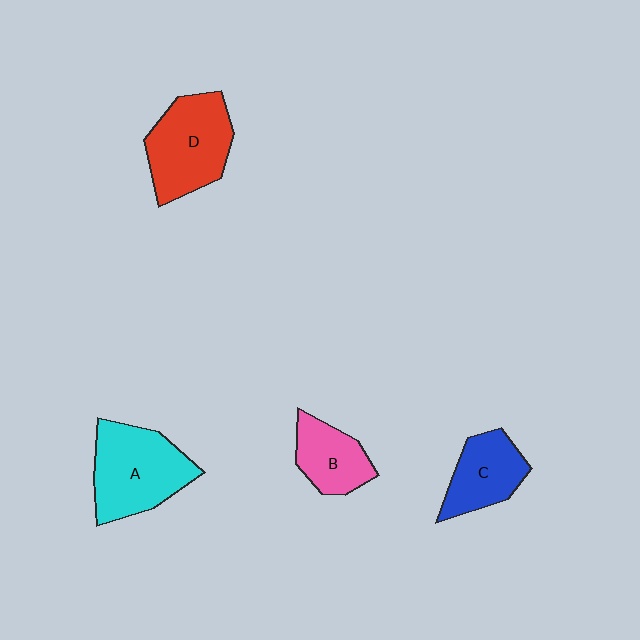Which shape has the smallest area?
Shape B (pink).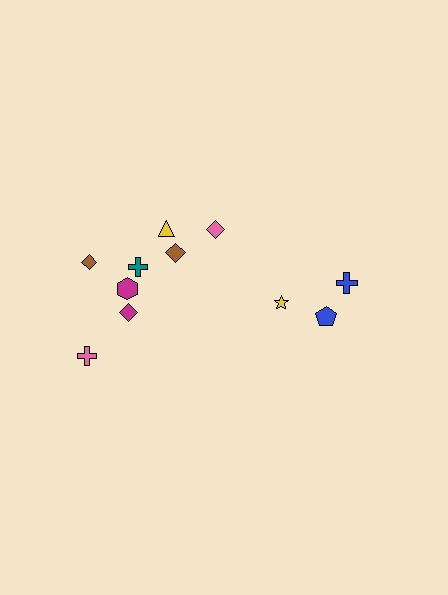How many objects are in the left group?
There are 8 objects.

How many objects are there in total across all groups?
There are 11 objects.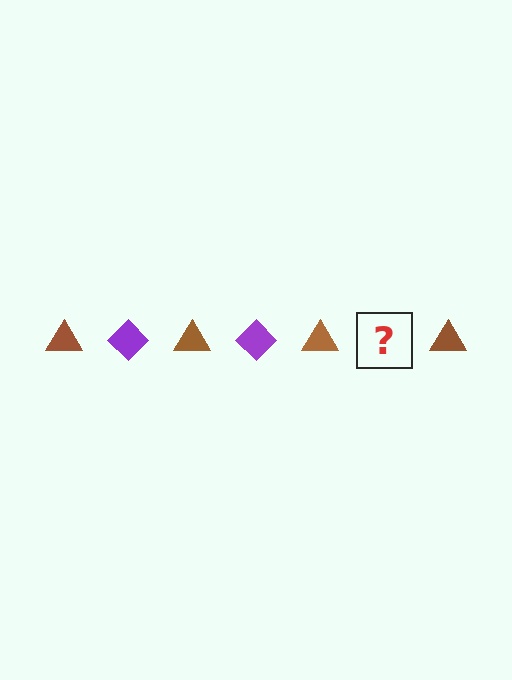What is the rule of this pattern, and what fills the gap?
The rule is that the pattern alternates between brown triangle and purple diamond. The gap should be filled with a purple diamond.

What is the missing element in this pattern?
The missing element is a purple diamond.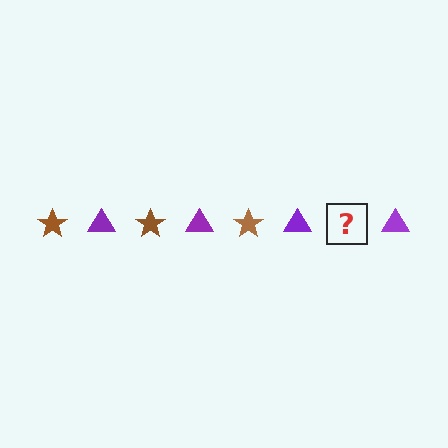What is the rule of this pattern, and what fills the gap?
The rule is that the pattern alternates between brown star and purple triangle. The gap should be filled with a brown star.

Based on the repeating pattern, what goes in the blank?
The blank should be a brown star.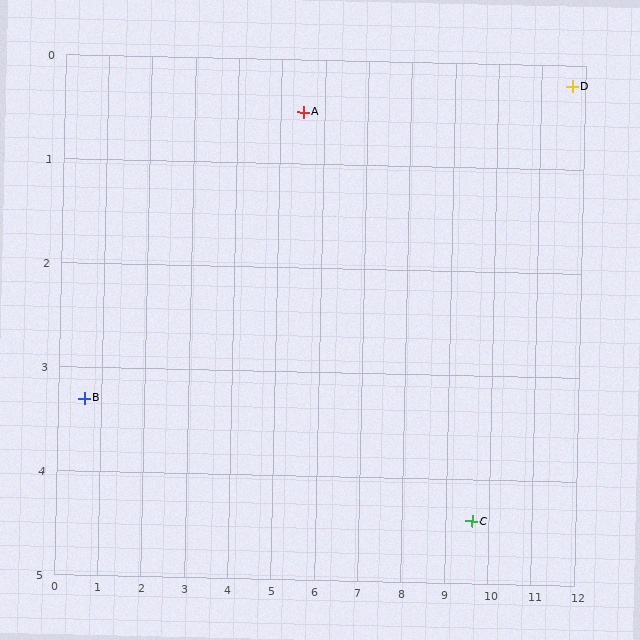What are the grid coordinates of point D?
Point D is at approximately (11.7, 0.2).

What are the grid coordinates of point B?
Point B is at approximately (0.6, 3.3).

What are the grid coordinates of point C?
Point C is at approximately (9.6, 4.4).